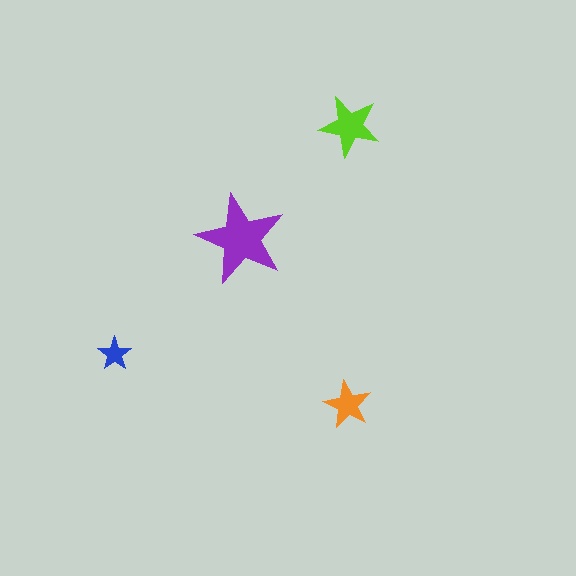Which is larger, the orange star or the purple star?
The purple one.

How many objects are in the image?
There are 4 objects in the image.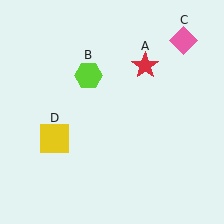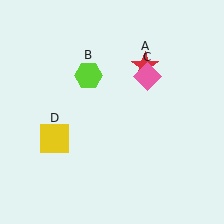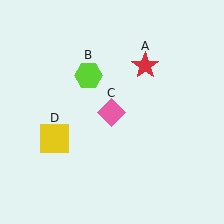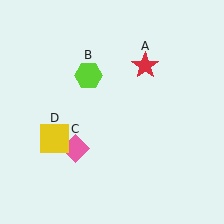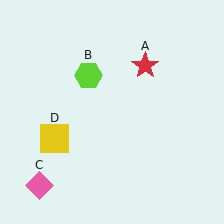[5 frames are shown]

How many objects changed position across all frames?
1 object changed position: pink diamond (object C).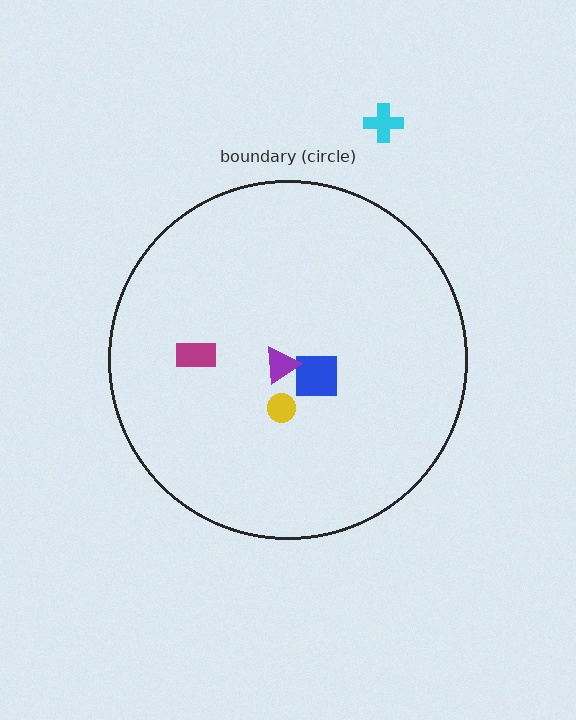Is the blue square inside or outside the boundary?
Inside.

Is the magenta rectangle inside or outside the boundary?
Inside.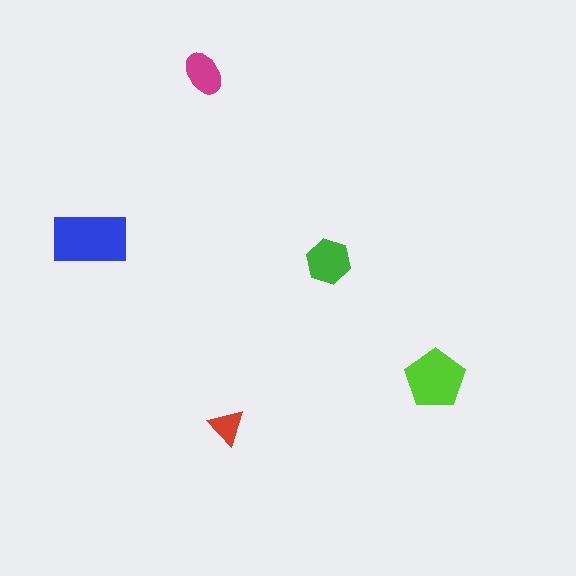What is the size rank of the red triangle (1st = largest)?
5th.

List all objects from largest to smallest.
The blue rectangle, the lime pentagon, the green hexagon, the magenta ellipse, the red triangle.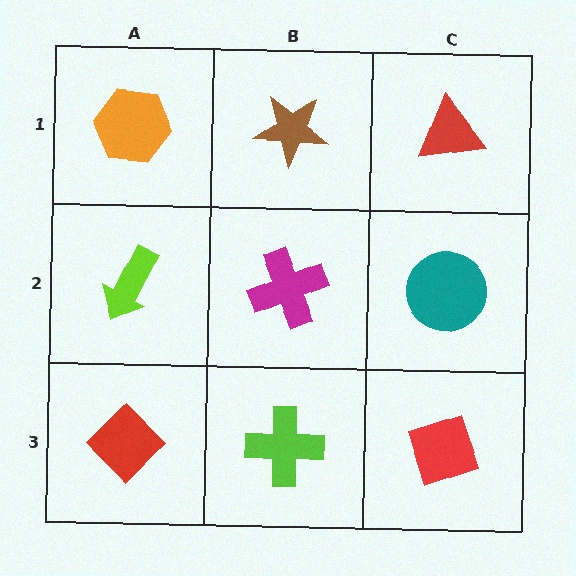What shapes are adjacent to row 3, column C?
A teal circle (row 2, column C), a lime cross (row 3, column B).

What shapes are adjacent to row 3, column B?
A magenta cross (row 2, column B), a red diamond (row 3, column A), a red diamond (row 3, column C).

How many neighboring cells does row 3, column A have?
2.